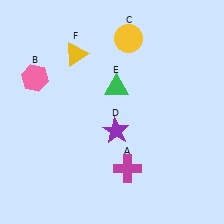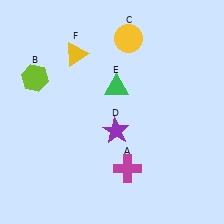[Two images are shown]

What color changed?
The hexagon (B) changed from pink in Image 1 to lime in Image 2.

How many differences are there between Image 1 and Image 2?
There is 1 difference between the two images.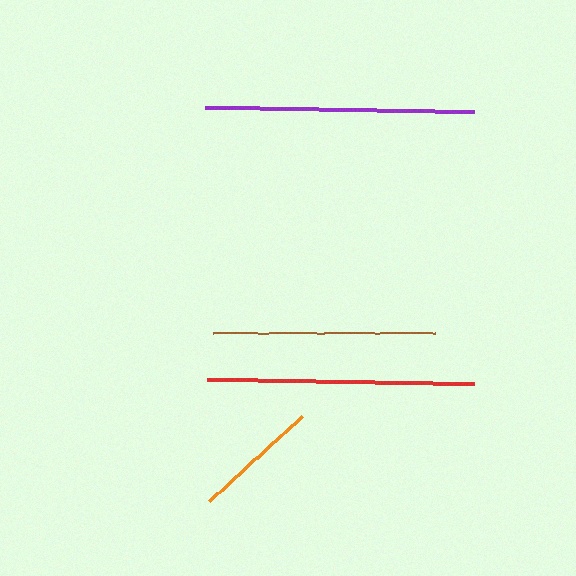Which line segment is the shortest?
The orange line is the shortest at approximately 125 pixels.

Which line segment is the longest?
The purple line is the longest at approximately 269 pixels.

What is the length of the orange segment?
The orange segment is approximately 125 pixels long.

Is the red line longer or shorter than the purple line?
The purple line is longer than the red line.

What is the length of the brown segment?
The brown segment is approximately 222 pixels long.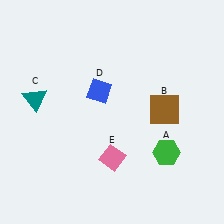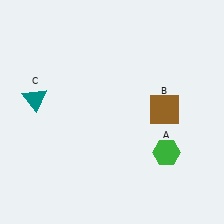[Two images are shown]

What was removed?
The blue diamond (D), the pink diamond (E) were removed in Image 2.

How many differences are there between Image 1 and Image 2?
There are 2 differences between the two images.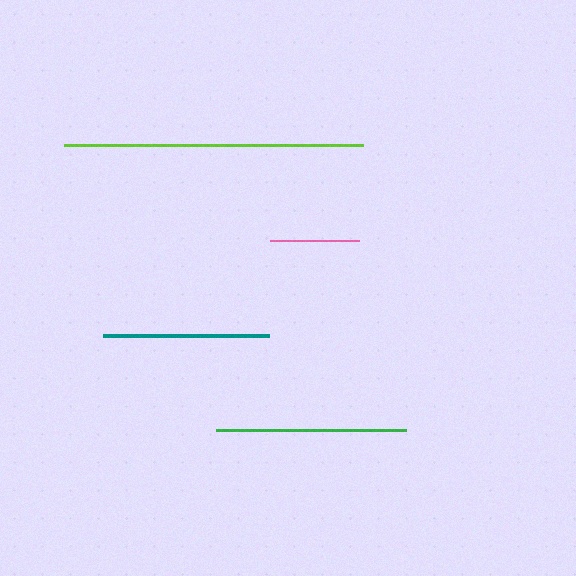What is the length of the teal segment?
The teal segment is approximately 166 pixels long.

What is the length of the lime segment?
The lime segment is approximately 299 pixels long.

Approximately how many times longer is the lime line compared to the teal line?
The lime line is approximately 1.8 times the length of the teal line.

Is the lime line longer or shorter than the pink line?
The lime line is longer than the pink line.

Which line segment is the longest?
The lime line is the longest at approximately 299 pixels.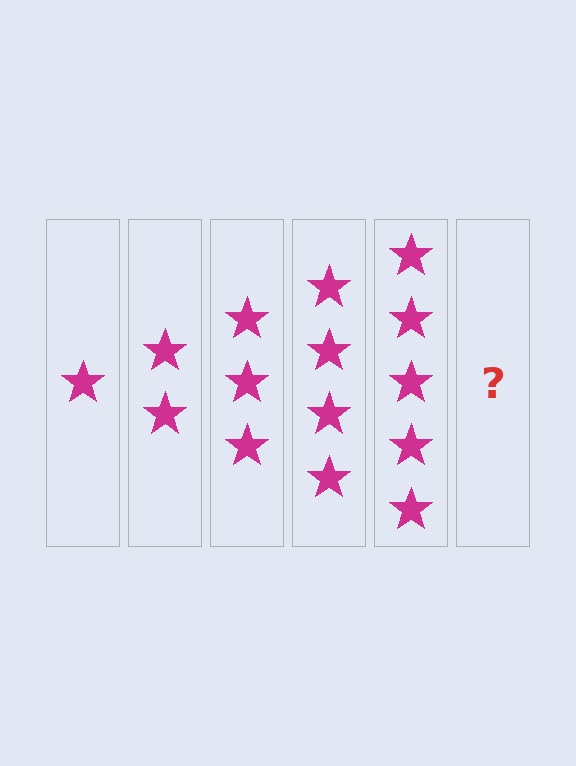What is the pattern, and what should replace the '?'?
The pattern is that each step adds one more star. The '?' should be 6 stars.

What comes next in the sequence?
The next element should be 6 stars.